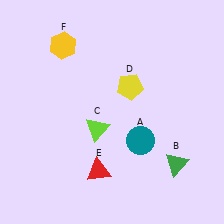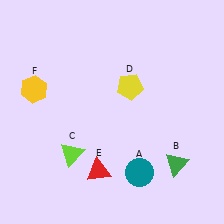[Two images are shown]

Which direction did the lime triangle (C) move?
The lime triangle (C) moved left.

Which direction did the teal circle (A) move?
The teal circle (A) moved down.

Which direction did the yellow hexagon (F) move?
The yellow hexagon (F) moved down.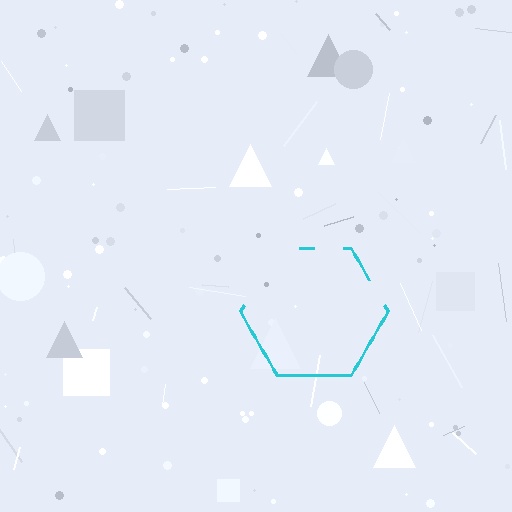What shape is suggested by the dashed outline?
The dashed outline suggests a hexagon.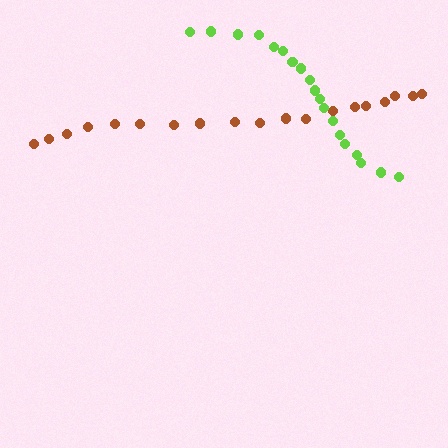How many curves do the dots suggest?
There are 2 distinct paths.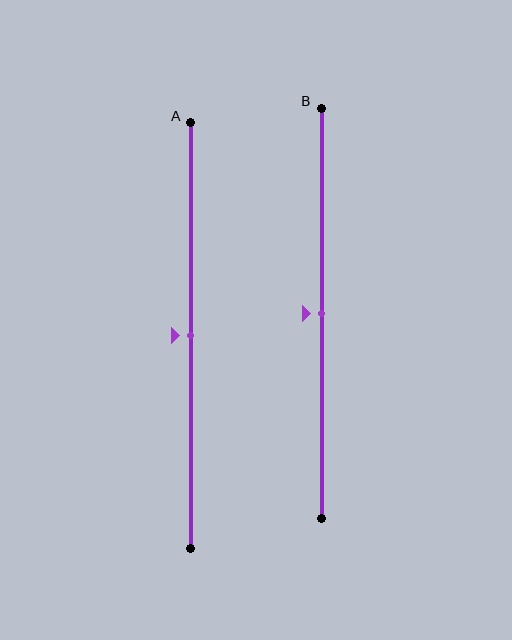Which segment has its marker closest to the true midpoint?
Segment A has its marker closest to the true midpoint.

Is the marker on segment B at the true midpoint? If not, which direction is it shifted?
Yes, the marker on segment B is at the true midpoint.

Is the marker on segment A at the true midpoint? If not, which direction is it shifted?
Yes, the marker on segment A is at the true midpoint.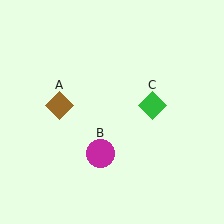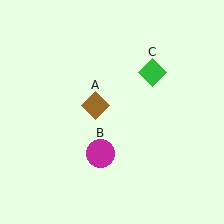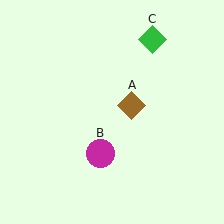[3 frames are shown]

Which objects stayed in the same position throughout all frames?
Magenta circle (object B) remained stationary.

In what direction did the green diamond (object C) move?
The green diamond (object C) moved up.